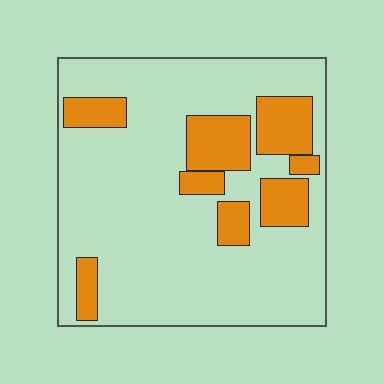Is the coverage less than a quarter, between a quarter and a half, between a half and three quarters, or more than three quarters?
Less than a quarter.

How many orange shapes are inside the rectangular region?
8.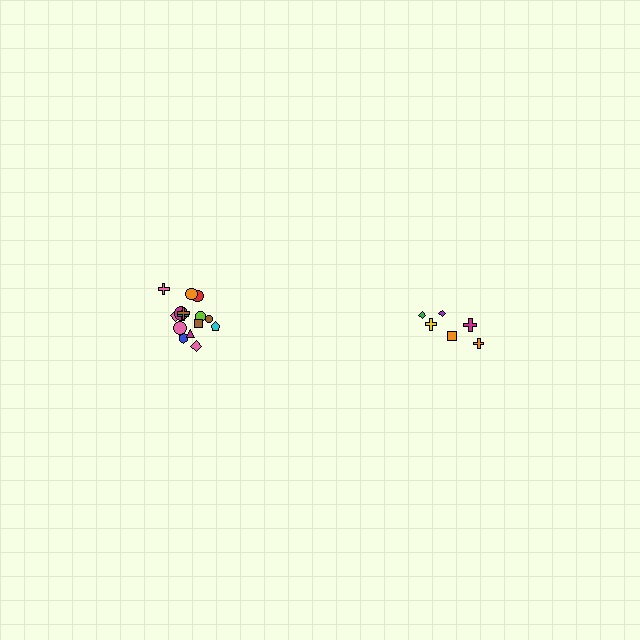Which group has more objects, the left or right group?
The left group.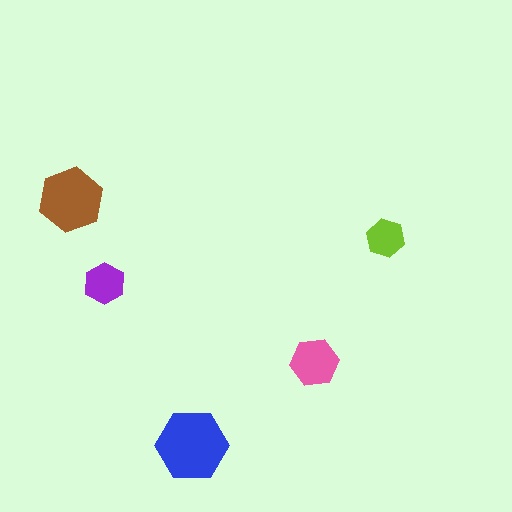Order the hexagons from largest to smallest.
the blue one, the brown one, the pink one, the purple one, the lime one.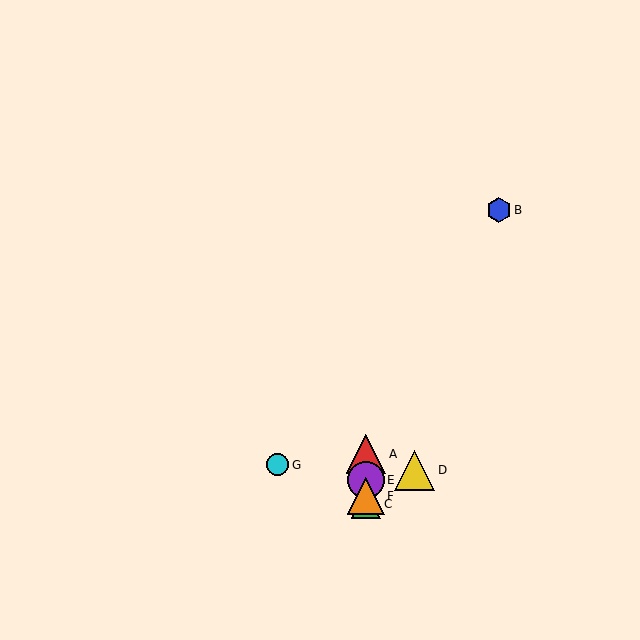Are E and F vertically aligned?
Yes, both are at x≈366.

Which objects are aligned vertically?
Objects A, C, E, F are aligned vertically.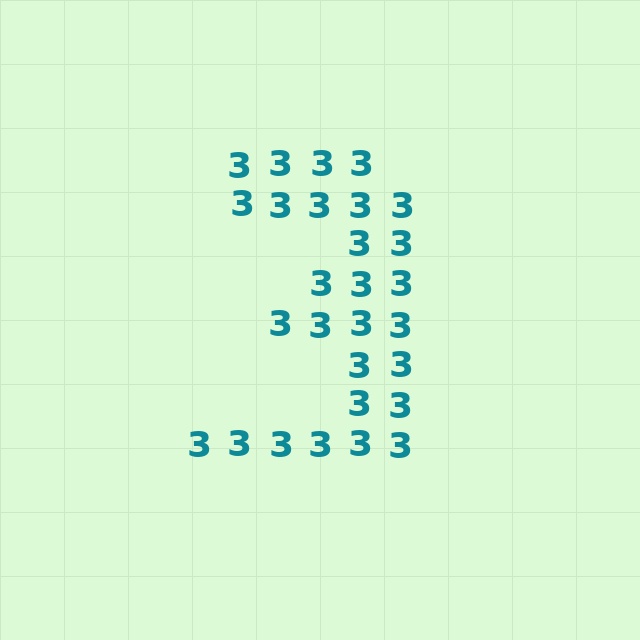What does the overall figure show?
The overall figure shows the digit 3.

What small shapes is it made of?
It is made of small digit 3's.